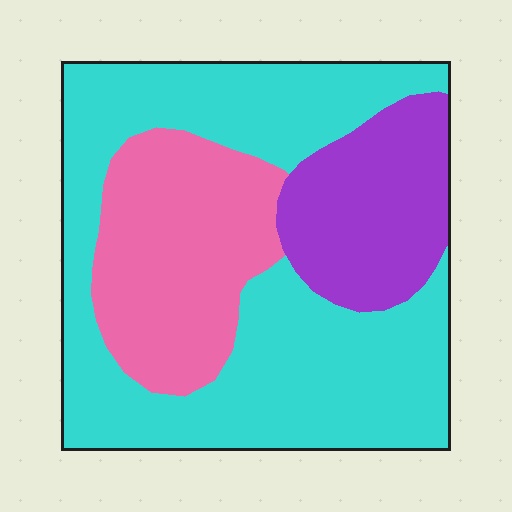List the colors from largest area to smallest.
From largest to smallest: cyan, pink, purple.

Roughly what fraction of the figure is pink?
Pink covers around 25% of the figure.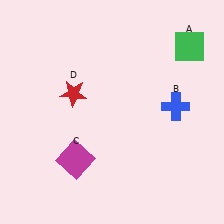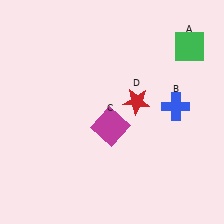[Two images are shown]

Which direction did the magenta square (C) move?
The magenta square (C) moved right.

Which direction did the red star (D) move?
The red star (D) moved right.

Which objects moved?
The objects that moved are: the magenta square (C), the red star (D).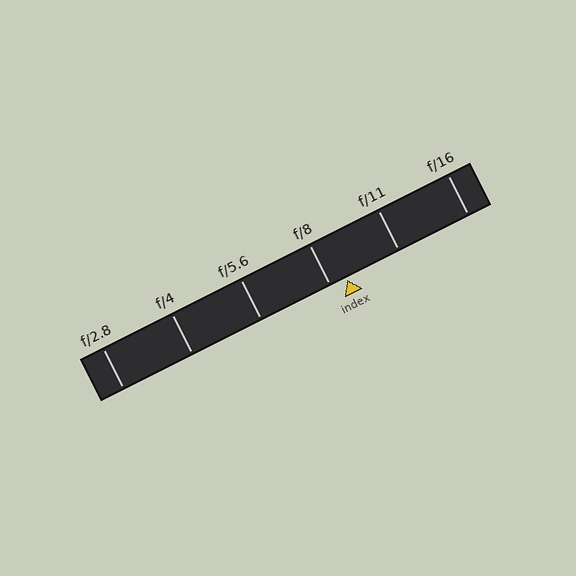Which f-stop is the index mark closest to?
The index mark is closest to f/8.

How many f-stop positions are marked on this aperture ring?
There are 6 f-stop positions marked.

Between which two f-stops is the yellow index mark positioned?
The index mark is between f/8 and f/11.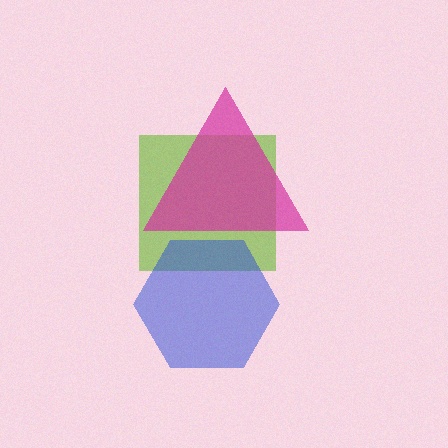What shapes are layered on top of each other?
The layered shapes are: a lime square, a blue hexagon, a magenta triangle.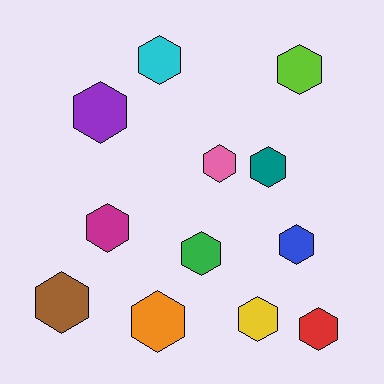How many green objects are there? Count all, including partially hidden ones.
There is 1 green object.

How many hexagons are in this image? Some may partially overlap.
There are 12 hexagons.